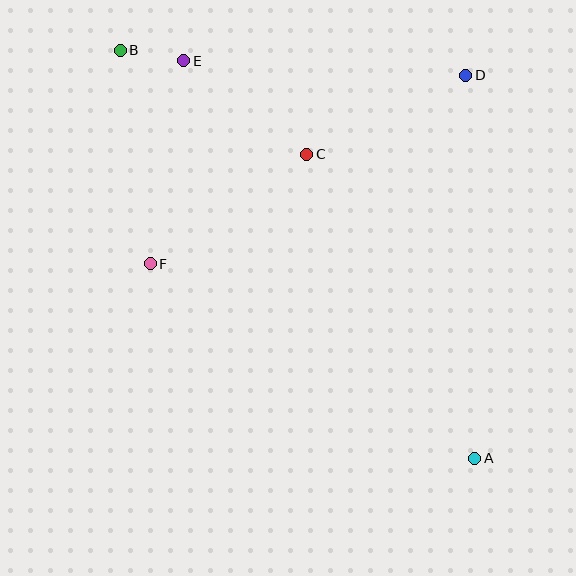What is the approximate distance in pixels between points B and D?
The distance between B and D is approximately 346 pixels.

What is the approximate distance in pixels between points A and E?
The distance between A and E is approximately 493 pixels.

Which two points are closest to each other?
Points B and E are closest to each other.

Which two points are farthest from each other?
Points A and B are farthest from each other.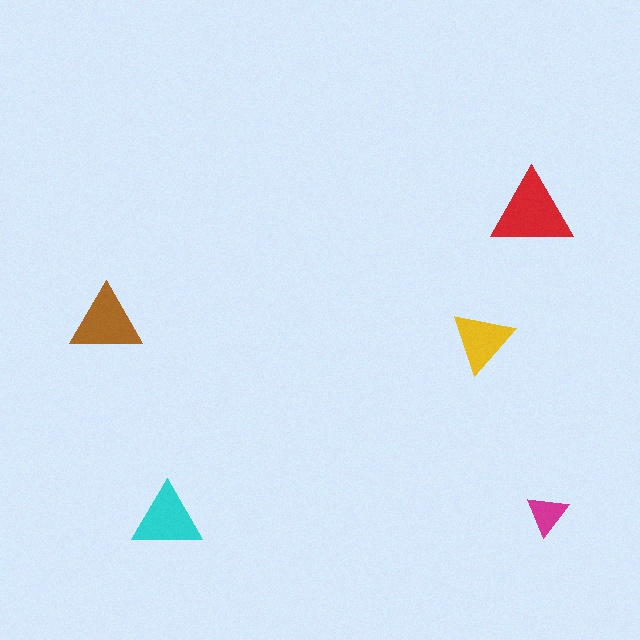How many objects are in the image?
There are 5 objects in the image.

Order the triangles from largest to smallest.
the red one, the brown one, the cyan one, the yellow one, the magenta one.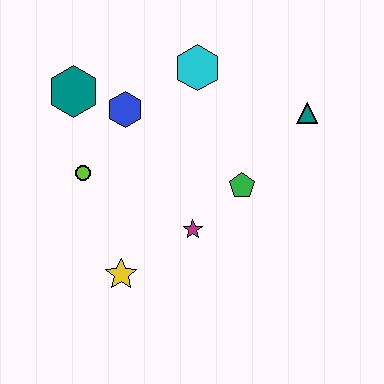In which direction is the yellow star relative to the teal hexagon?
The yellow star is below the teal hexagon.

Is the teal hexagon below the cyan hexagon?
Yes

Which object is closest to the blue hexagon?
The teal hexagon is closest to the blue hexagon.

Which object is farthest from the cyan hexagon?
The yellow star is farthest from the cyan hexagon.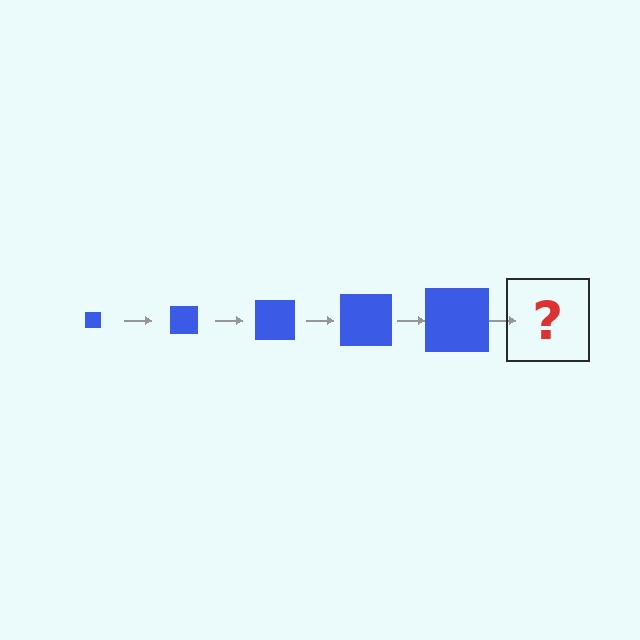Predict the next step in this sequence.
The next step is a blue square, larger than the previous one.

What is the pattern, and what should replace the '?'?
The pattern is that the square gets progressively larger each step. The '?' should be a blue square, larger than the previous one.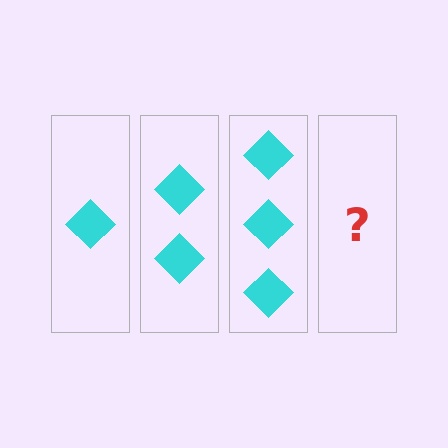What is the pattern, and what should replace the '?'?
The pattern is that each step adds one more diamond. The '?' should be 4 diamonds.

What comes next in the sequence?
The next element should be 4 diamonds.